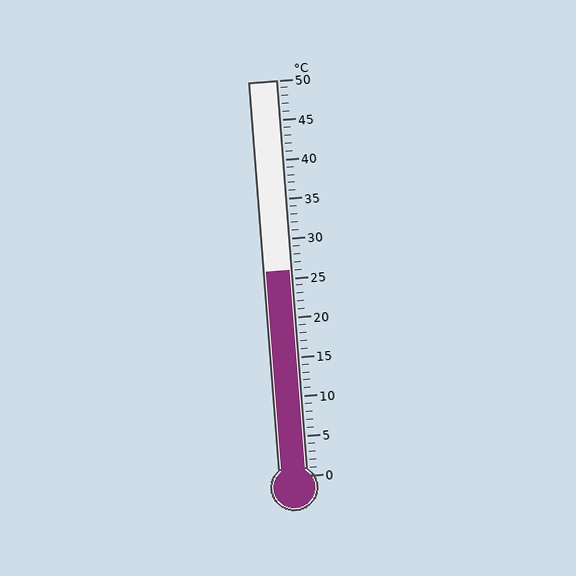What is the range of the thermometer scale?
The thermometer scale ranges from 0°C to 50°C.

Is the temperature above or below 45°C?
The temperature is below 45°C.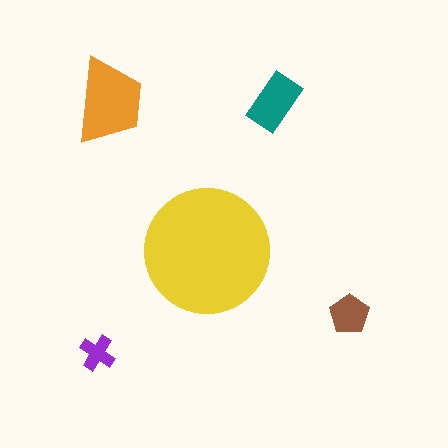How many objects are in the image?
There are 5 objects in the image.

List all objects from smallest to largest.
The purple cross, the brown pentagon, the teal rectangle, the orange trapezoid, the yellow circle.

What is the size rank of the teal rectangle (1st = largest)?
3rd.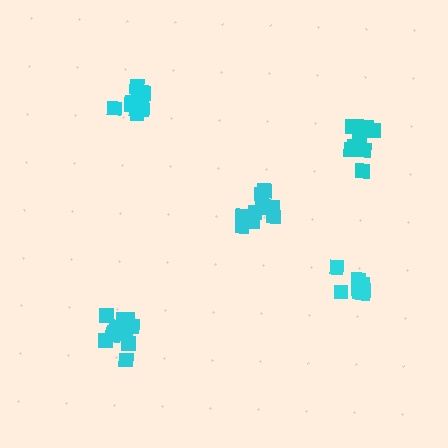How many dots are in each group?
Group 1: 12 dots, Group 2: 10 dots, Group 3: 11 dots, Group 4: 8 dots, Group 5: 9 dots (50 total).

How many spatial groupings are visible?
There are 5 spatial groupings.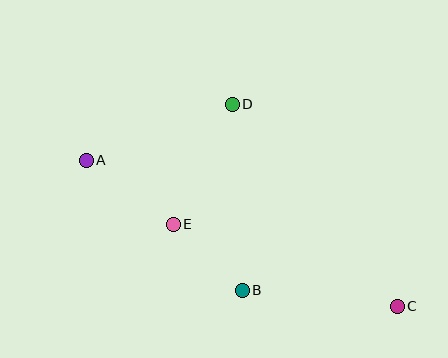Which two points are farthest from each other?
Points A and C are farthest from each other.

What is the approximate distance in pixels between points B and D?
The distance between B and D is approximately 186 pixels.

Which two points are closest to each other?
Points B and E are closest to each other.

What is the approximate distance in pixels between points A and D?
The distance between A and D is approximately 156 pixels.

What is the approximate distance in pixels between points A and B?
The distance between A and B is approximately 203 pixels.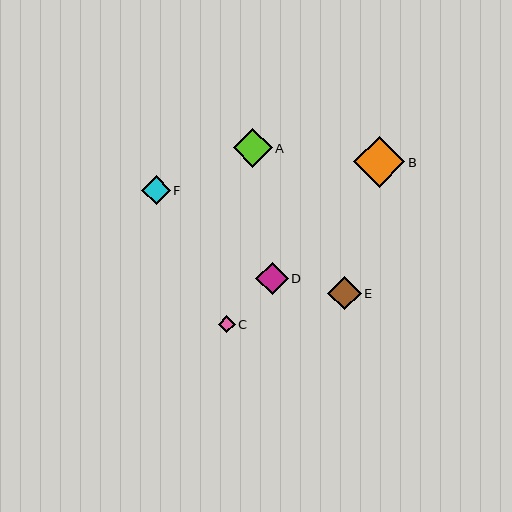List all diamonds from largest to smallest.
From largest to smallest: B, A, E, D, F, C.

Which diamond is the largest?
Diamond B is the largest with a size of approximately 51 pixels.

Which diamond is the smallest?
Diamond C is the smallest with a size of approximately 17 pixels.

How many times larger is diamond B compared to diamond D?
Diamond B is approximately 1.6 times the size of diamond D.